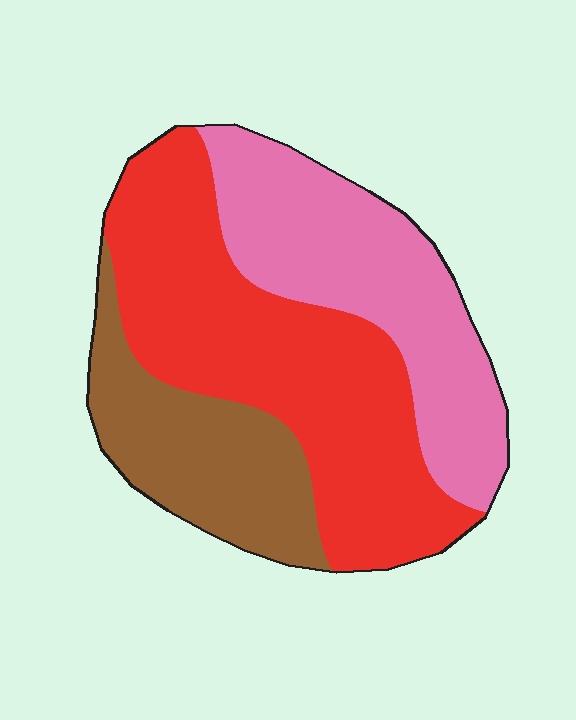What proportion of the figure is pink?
Pink covers 32% of the figure.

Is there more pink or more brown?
Pink.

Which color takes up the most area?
Red, at roughly 45%.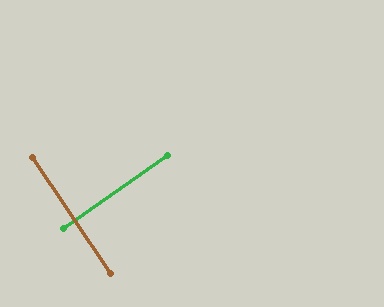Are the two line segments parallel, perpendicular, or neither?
Perpendicular — they meet at approximately 89°.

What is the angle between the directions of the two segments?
Approximately 89 degrees.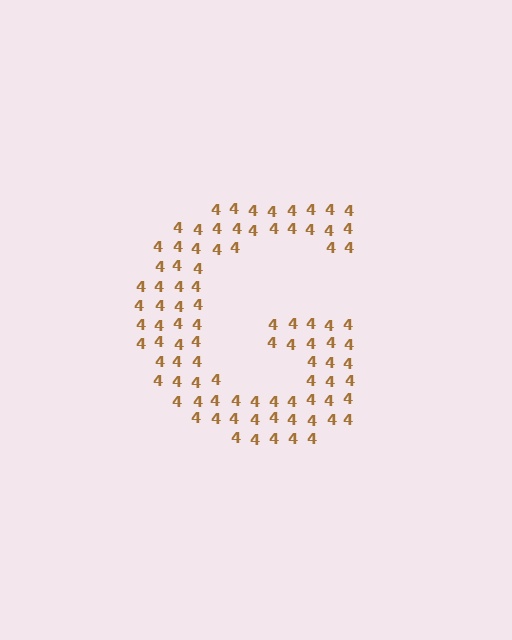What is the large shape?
The large shape is the letter G.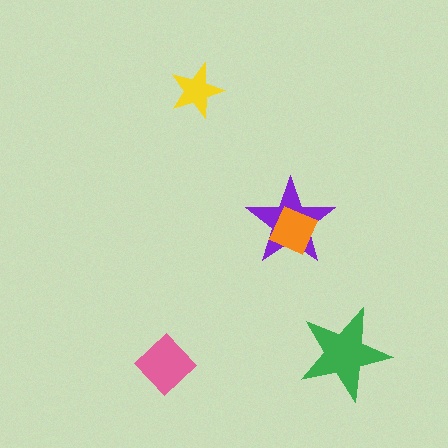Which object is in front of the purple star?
The orange diamond is in front of the purple star.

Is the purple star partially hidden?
Yes, it is partially covered by another shape.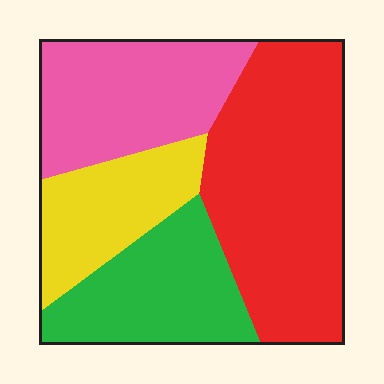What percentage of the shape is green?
Green covers about 20% of the shape.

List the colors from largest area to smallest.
From largest to smallest: red, pink, green, yellow.